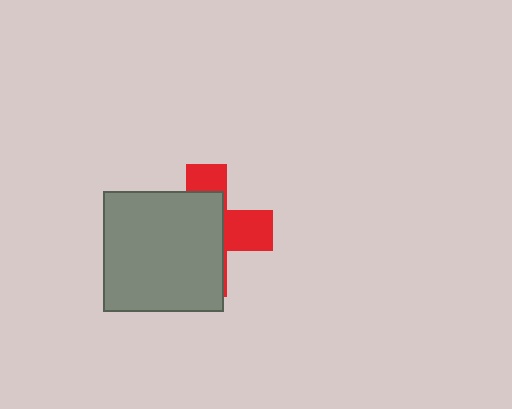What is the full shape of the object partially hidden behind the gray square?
The partially hidden object is a red cross.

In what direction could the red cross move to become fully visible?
The red cross could move right. That would shift it out from behind the gray square entirely.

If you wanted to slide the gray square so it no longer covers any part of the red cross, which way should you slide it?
Slide it left — that is the most direct way to separate the two shapes.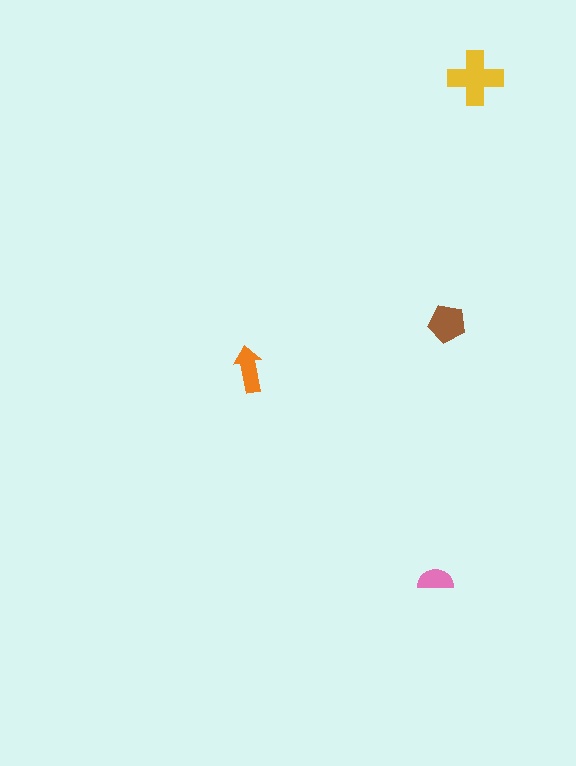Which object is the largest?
The yellow cross.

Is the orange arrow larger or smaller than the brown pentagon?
Smaller.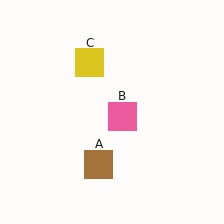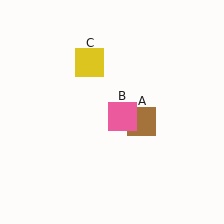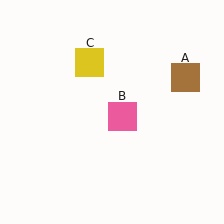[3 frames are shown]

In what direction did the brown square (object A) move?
The brown square (object A) moved up and to the right.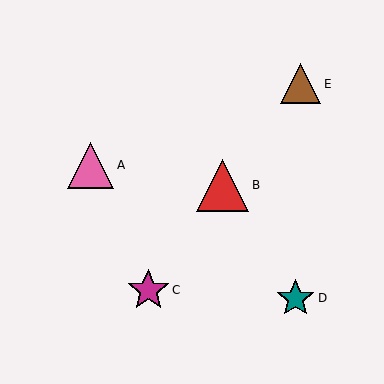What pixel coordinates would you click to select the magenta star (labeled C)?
Click at (148, 290) to select the magenta star C.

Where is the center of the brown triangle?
The center of the brown triangle is at (301, 84).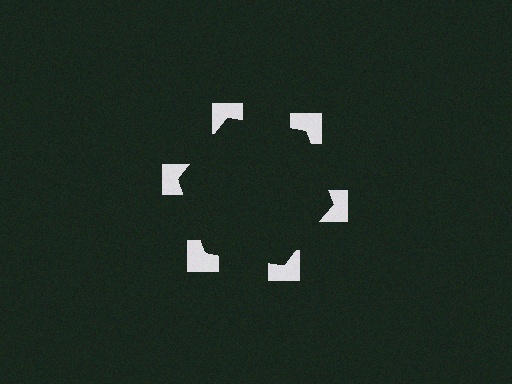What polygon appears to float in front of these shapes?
An illusory hexagon — its edges are inferred from the aligned wedge cuts in the notched squares, not physically drawn.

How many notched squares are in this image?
There are 6 — one at each vertex of the illusory hexagon.